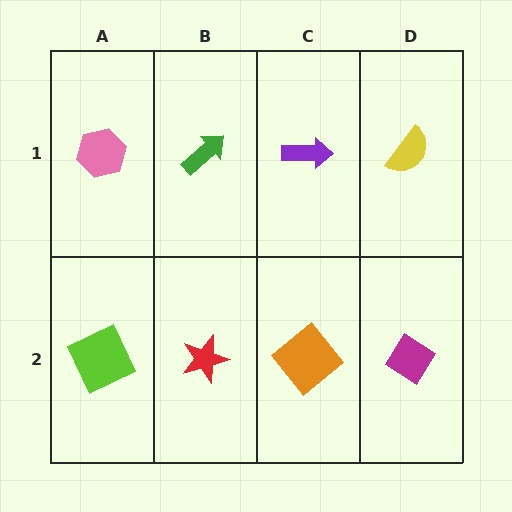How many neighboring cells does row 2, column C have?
3.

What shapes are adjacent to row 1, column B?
A red star (row 2, column B), a pink hexagon (row 1, column A), a purple arrow (row 1, column C).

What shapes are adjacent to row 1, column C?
An orange diamond (row 2, column C), a green arrow (row 1, column B), a yellow semicircle (row 1, column D).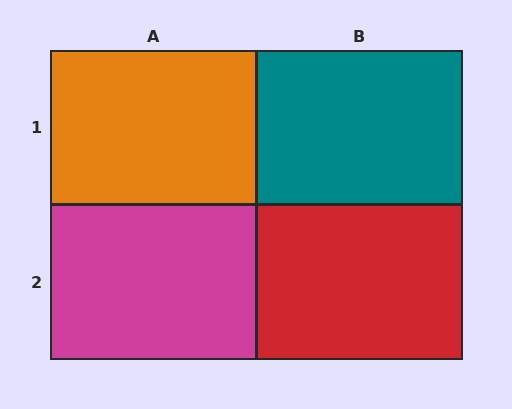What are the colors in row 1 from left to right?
Orange, teal.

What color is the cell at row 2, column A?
Magenta.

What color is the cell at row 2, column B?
Red.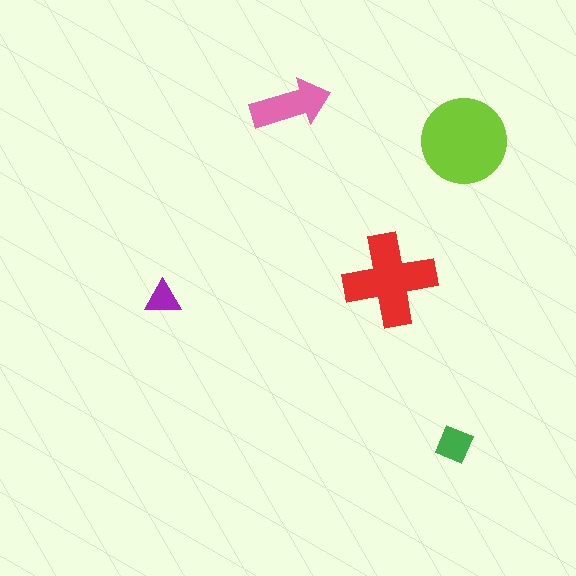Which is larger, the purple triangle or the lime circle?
The lime circle.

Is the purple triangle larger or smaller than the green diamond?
Smaller.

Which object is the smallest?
The purple triangle.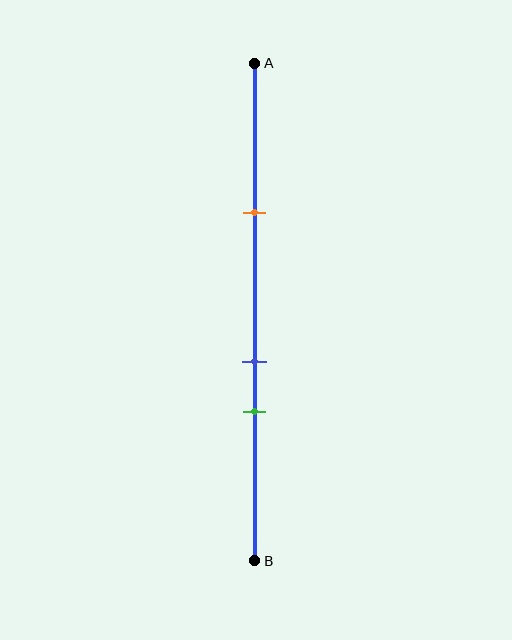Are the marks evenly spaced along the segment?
No, the marks are not evenly spaced.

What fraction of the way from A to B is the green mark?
The green mark is approximately 70% (0.7) of the way from A to B.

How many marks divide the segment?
There are 3 marks dividing the segment.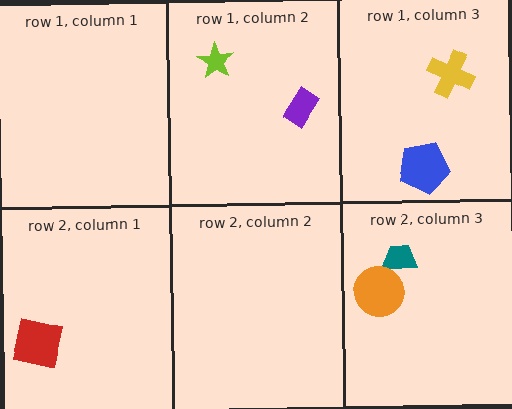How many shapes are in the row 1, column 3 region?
2.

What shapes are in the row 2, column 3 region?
The teal trapezoid, the orange circle.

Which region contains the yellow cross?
The row 1, column 3 region.